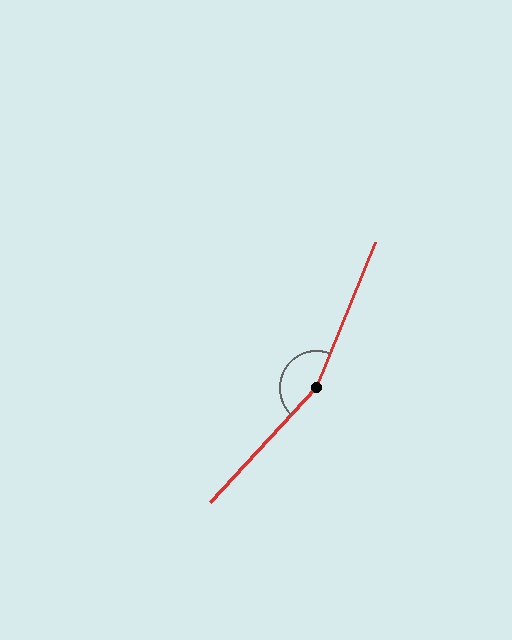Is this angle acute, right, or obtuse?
It is obtuse.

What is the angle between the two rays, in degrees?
Approximately 159 degrees.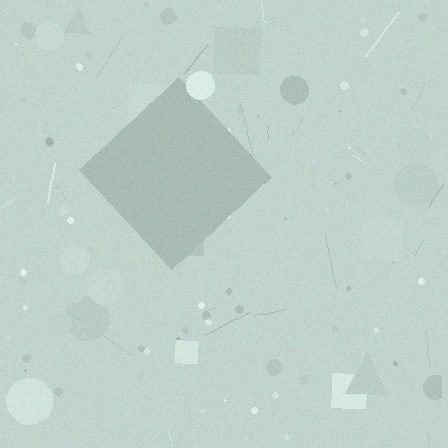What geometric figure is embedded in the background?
A diamond is embedded in the background.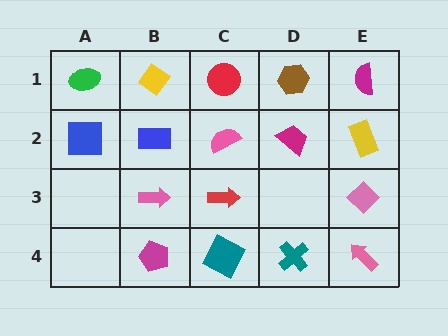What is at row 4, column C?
A teal square.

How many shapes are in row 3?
3 shapes.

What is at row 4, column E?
A pink arrow.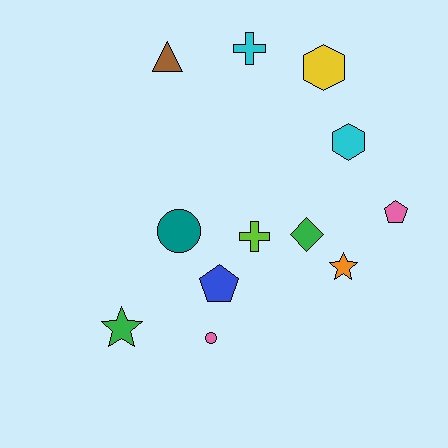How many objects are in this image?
There are 12 objects.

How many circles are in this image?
There are 2 circles.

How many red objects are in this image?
There are no red objects.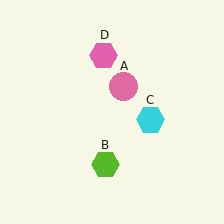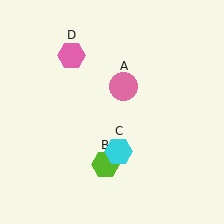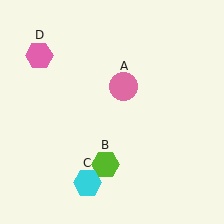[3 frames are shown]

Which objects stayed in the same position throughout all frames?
Pink circle (object A) and lime hexagon (object B) remained stationary.